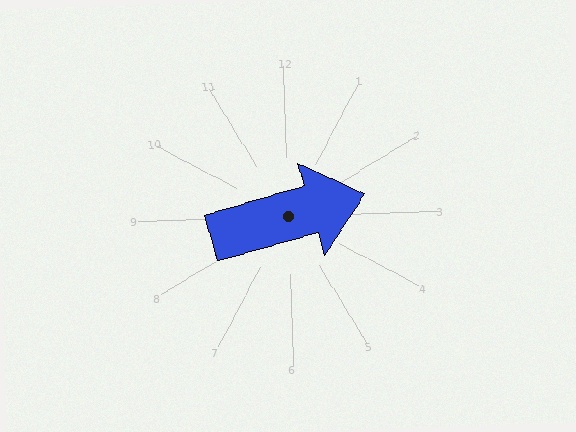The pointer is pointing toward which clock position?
Roughly 3 o'clock.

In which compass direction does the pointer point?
East.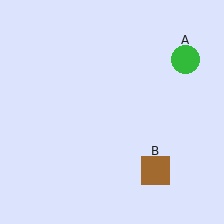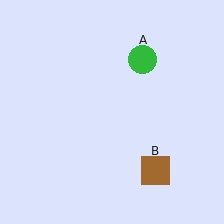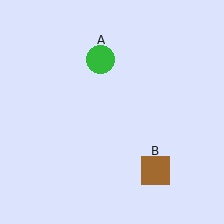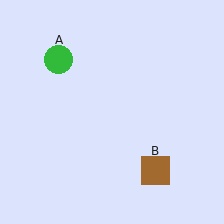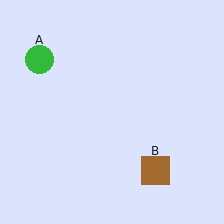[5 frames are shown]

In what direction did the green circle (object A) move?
The green circle (object A) moved left.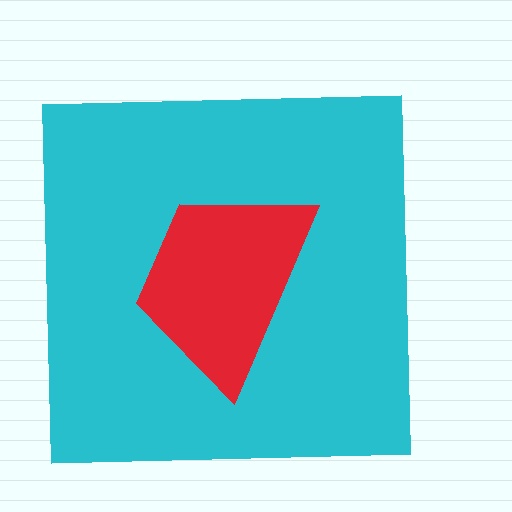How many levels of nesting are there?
2.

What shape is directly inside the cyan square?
The red trapezoid.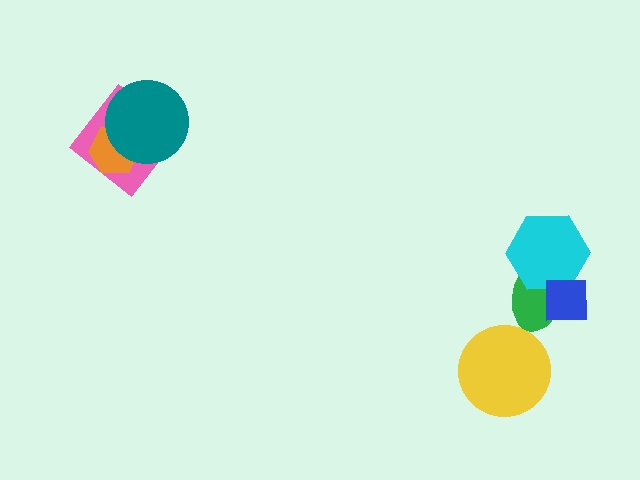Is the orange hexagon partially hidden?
Yes, it is partially covered by another shape.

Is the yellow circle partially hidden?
No, no other shape covers it.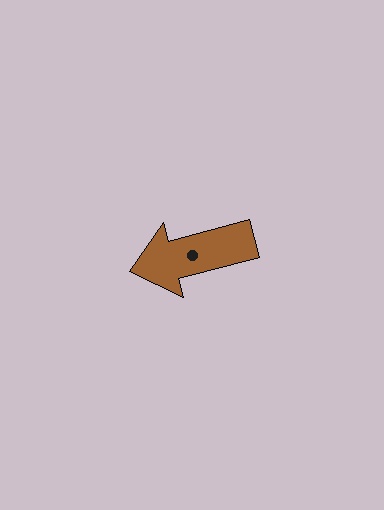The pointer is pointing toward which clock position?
Roughly 9 o'clock.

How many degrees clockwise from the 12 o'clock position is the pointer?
Approximately 255 degrees.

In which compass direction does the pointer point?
West.